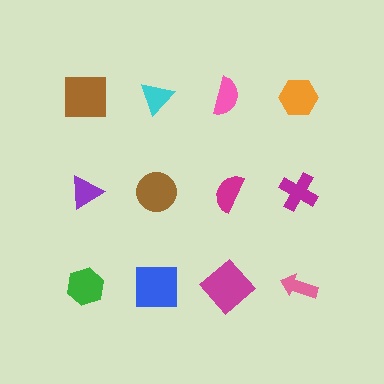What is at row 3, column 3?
A magenta diamond.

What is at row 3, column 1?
A green hexagon.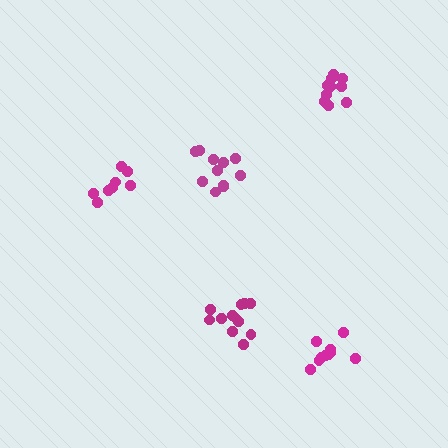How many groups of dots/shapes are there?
There are 5 groups.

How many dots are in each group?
Group 1: 12 dots, Group 2: 8 dots, Group 3: 11 dots, Group 4: 11 dots, Group 5: 10 dots (52 total).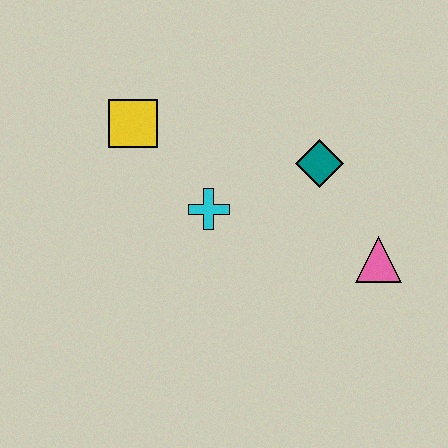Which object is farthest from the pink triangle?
The yellow square is farthest from the pink triangle.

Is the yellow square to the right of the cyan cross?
No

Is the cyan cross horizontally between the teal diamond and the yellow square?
Yes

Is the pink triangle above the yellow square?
No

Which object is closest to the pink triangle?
The teal diamond is closest to the pink triangle.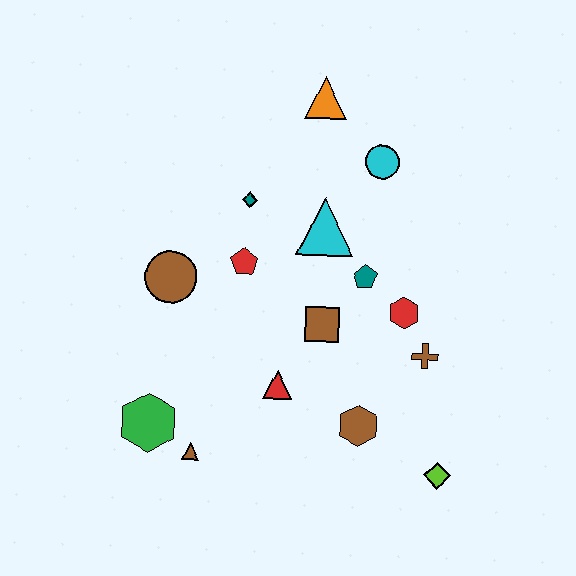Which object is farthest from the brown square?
The orange triangle is farthest from the brown square.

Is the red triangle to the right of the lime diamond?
No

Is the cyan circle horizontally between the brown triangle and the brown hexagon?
No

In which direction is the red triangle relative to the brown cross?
The red triangle is to the left of the brown cross.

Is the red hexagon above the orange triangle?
No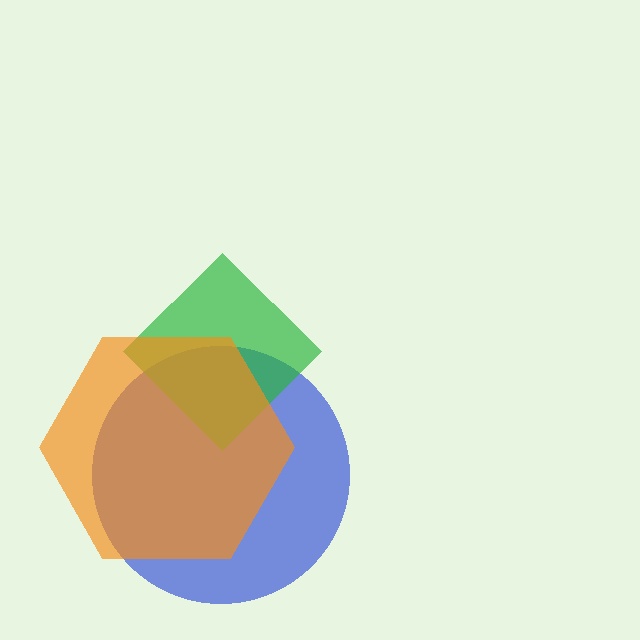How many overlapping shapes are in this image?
There are 3 overlapping shapes in the image.